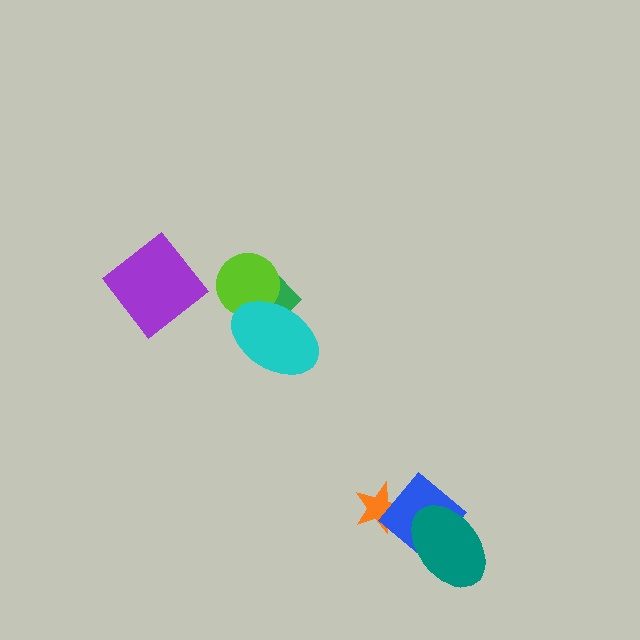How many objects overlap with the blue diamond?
2 objects overlap with the blue diamond.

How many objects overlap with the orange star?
1 object overlaps with the orange star.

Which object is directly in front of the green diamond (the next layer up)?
The lime circle is directly in front of the green diamond.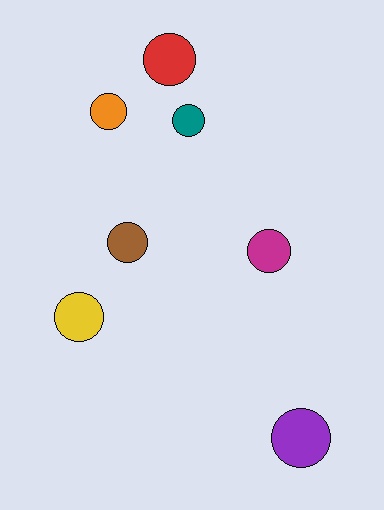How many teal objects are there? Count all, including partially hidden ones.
There is 1 teal object.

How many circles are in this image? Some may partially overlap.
There are 7 circles.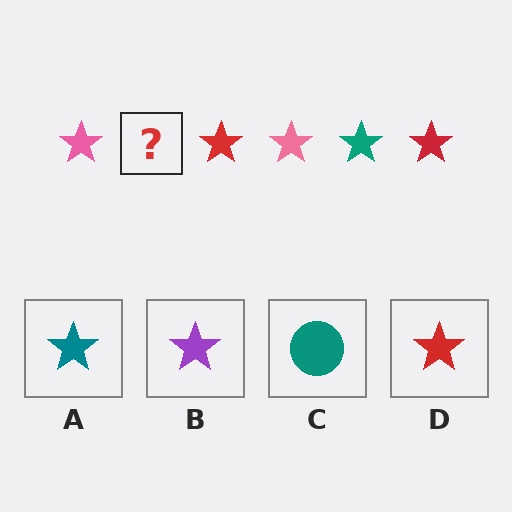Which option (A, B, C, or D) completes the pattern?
A.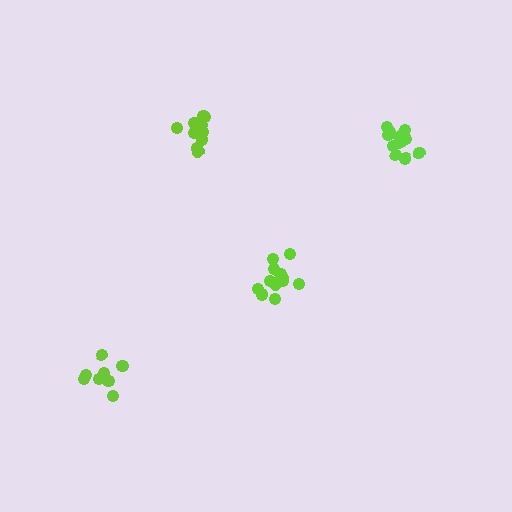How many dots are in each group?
Group 1: 14 dots, Group 2: 11 dots, Group 3: 13 dots, Group 4: 8 dots (46 total).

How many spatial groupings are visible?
There are 4 spatial groupings.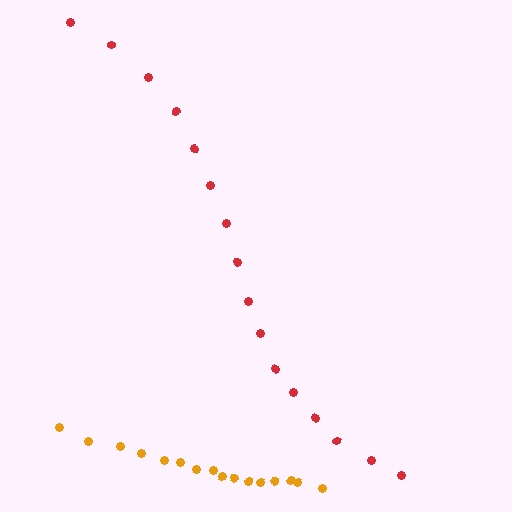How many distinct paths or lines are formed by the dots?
There are 2 distinct paths.